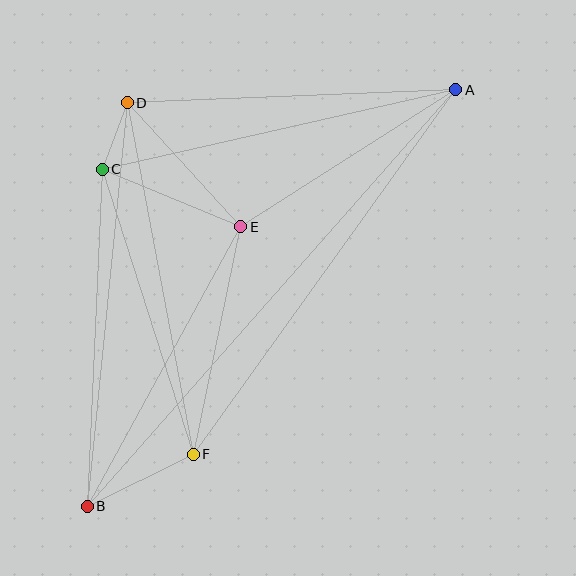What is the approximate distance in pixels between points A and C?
The distance between A and C is approximately 362 pixels.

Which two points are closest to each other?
Points C and D are closest to each other.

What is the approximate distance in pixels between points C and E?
The distance between C and E is approximately 150 pixels.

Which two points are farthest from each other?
Points A and B are farthest from each other.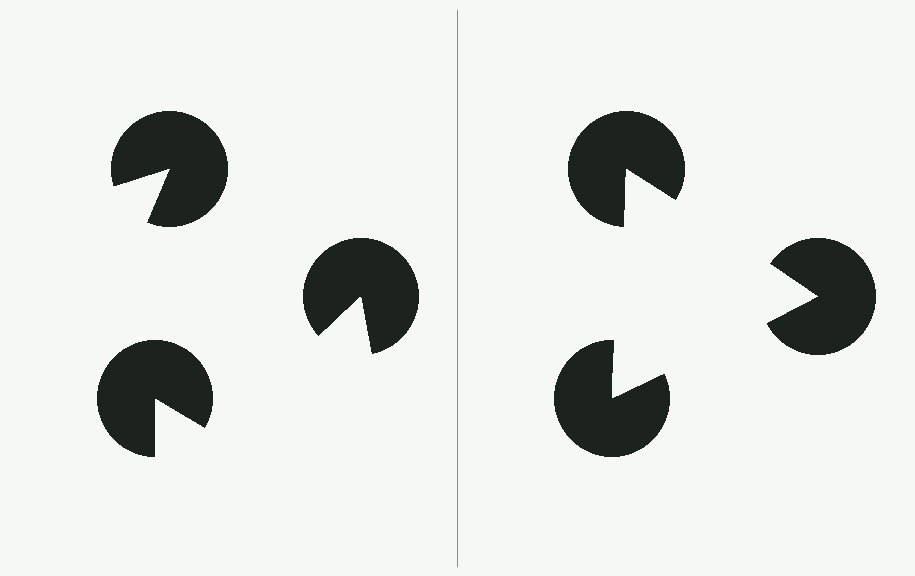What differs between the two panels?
The pac-man discs are positioned identically on both sides; only the wedge orientations differ. On the right they align to a triangle; on the left they are misaligned.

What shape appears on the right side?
An illusory triangle.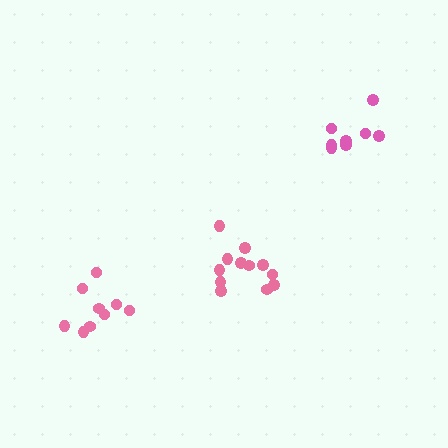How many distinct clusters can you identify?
There are 3 distinct clusters.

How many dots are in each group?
Group 1: 12 dots, Group 2: 9 dots, Group 3: 8 dots (29 total).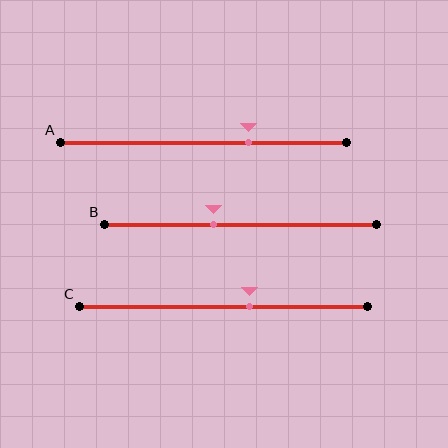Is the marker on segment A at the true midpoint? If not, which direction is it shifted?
No, the marker on segment A is shifted to the right by about 16% of the segment length.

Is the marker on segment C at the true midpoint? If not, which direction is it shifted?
No, the marker on segment C is shifted to the right by about 9% of the segment length.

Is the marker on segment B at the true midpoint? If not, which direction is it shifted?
No, the marker on segment B is shifted to the left by about 10% of the segment length.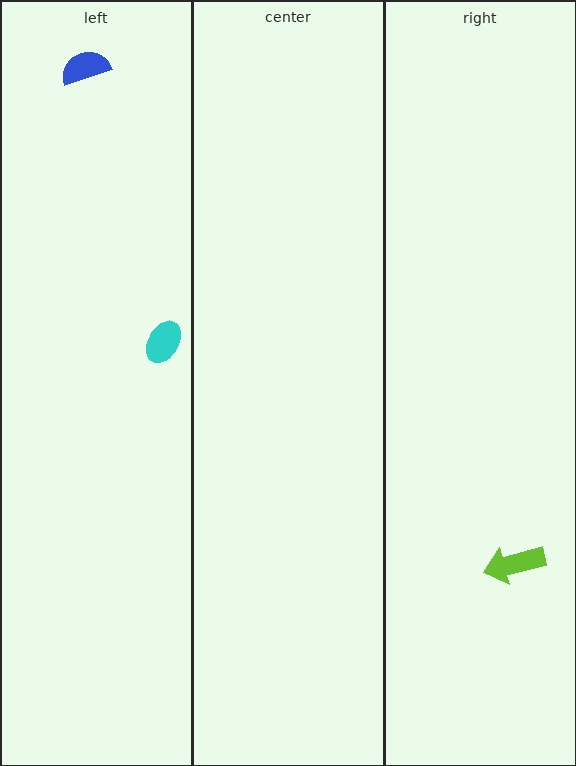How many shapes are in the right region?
1.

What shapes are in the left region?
The cyan ellipse, the blue semicircle.